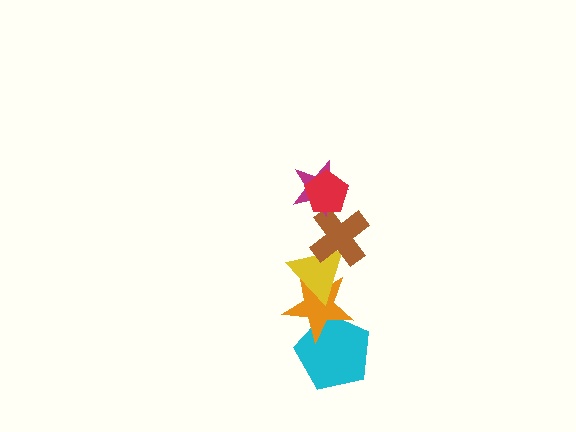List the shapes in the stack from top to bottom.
From top to bottom: the red pentagon, the magenta star, the brown cross, the yellow triangle, the orange star, the cyan pentagon.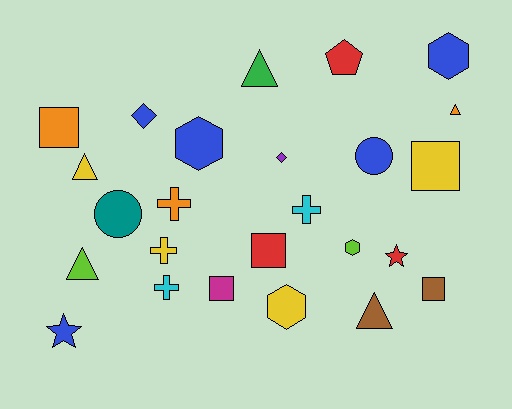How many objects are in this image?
There are 25 objects.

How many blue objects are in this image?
There are 5 blue objects.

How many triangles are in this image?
There are 5 triangles.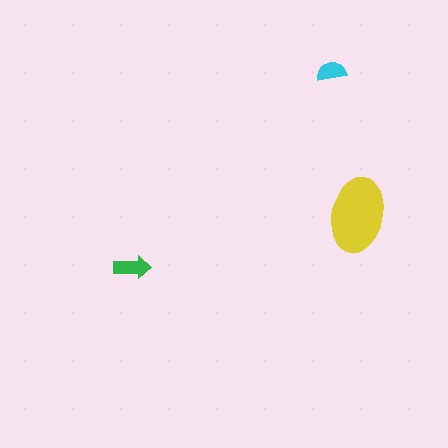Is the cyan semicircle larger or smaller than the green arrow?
Smaller.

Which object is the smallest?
The cyan semicircle.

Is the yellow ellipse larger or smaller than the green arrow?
Larger.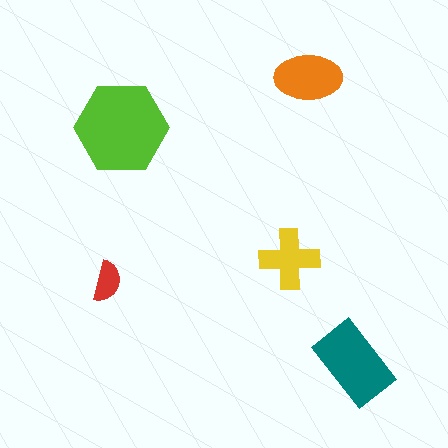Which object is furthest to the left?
The red semicircle is leftmost.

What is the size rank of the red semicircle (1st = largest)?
5th.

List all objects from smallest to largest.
The red semicircle, the yellow cross, the orange ellipse, the teal rectangle, the lime hexagon.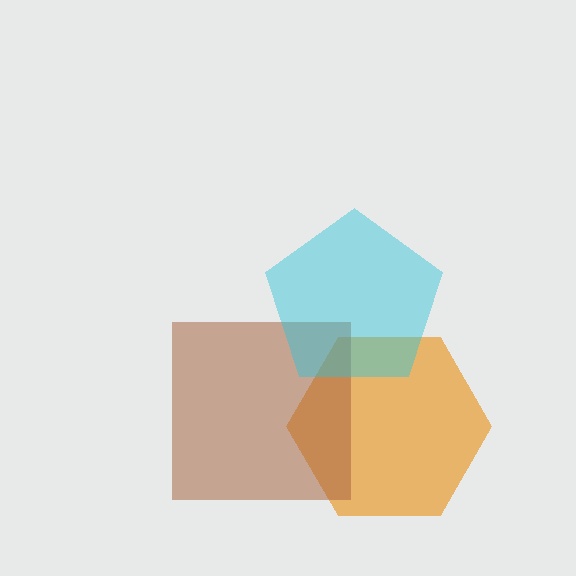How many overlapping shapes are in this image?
There are 3 overlapping shapes in the image.